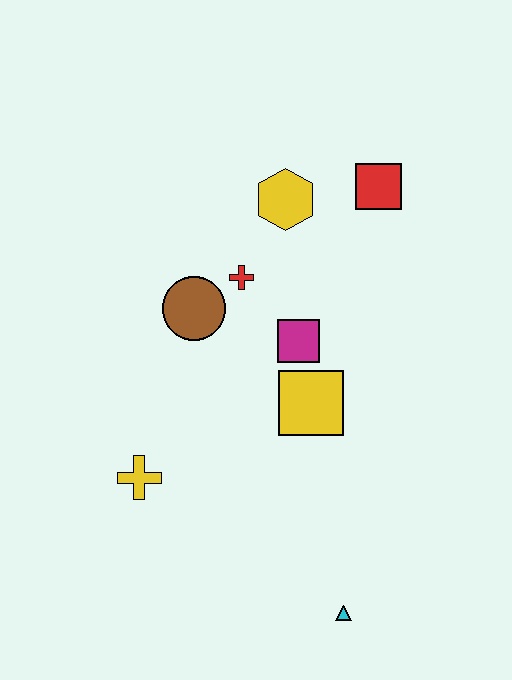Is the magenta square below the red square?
Yes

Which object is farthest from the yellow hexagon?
The cyan triangle is farthest from the yellow hexagon.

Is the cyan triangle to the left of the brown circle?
No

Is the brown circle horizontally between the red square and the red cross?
No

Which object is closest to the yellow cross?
The brown circle is closest to the yellow cross.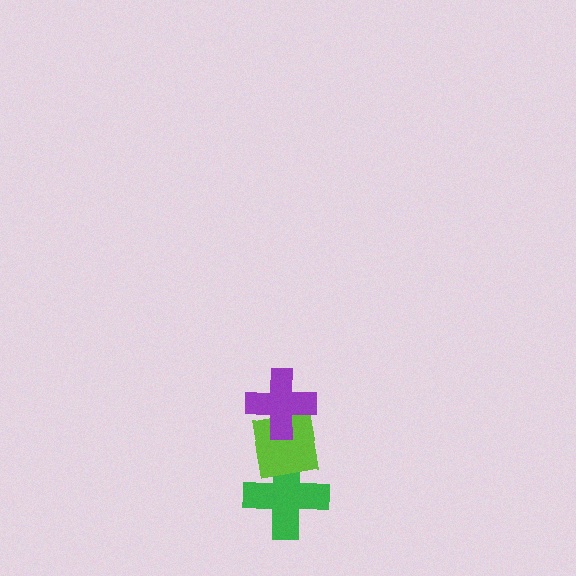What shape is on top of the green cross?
The lime square is on top of the green cross.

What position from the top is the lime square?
The lime square is 2nd from the top.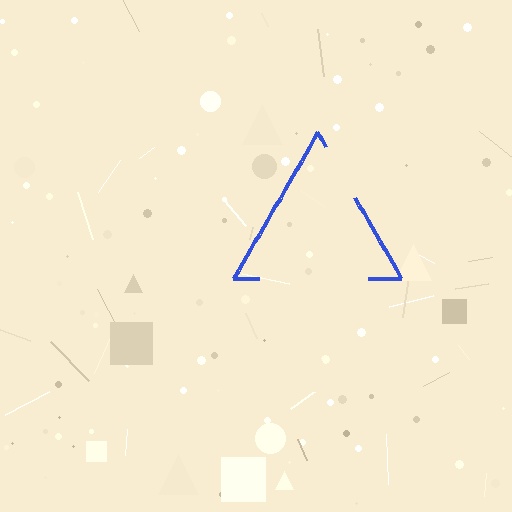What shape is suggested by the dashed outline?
The dashed outline suggests a triangle.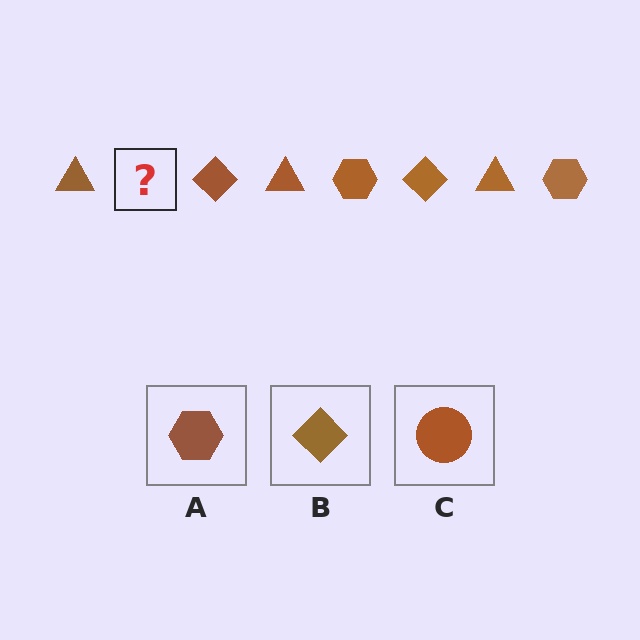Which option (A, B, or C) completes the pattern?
A.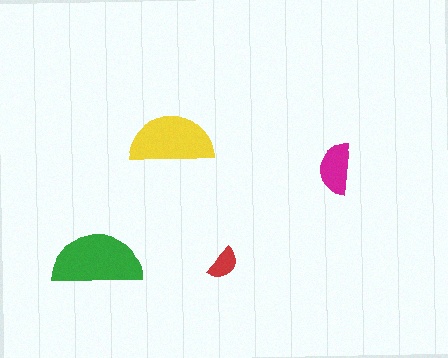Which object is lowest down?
The red semicircle is bottommost.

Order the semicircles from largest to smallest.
the green one, the yellow one, the magenta one, the red one.